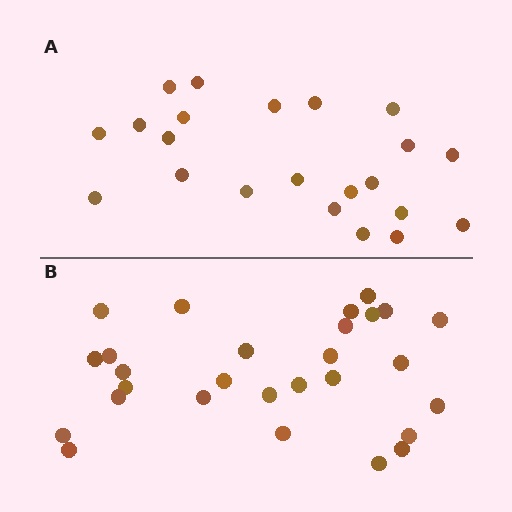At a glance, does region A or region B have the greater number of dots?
Region B (the bottom region) has more dots.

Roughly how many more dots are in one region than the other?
Region B has about 6 more dots than region A.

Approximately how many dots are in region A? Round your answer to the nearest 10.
About 20 dots. (The exact count is 22, which rounds to 20.)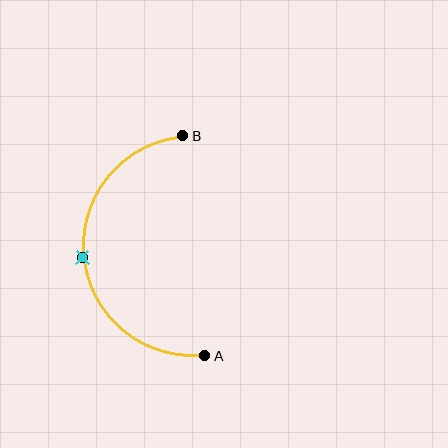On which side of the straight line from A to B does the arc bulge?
The arc bulges to the left of the straight line connecting A and B.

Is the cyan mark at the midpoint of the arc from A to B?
Yes. The cyan mark lies on the arc at equal arc-length from both A and B — it is the arc midpoint.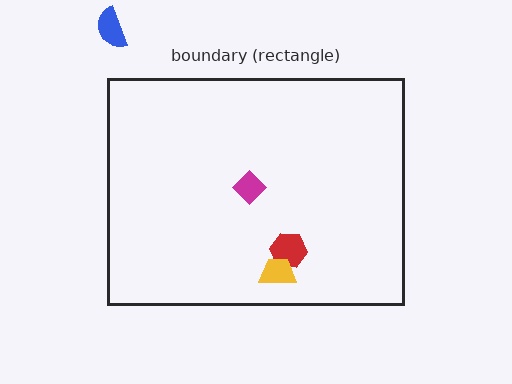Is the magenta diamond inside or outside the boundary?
Inside.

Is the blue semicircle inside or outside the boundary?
Outside.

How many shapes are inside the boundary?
3 inside, 1 outside.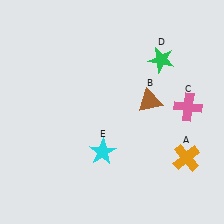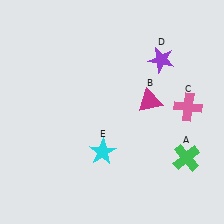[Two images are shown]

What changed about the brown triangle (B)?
In Image 1, B is brown. In Image 2, it changed to magenta.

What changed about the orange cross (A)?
In Image 1, A is orange. In Image 2, it changed to green.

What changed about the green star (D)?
In Image 1, D is green. In Image 2, it changed to purple.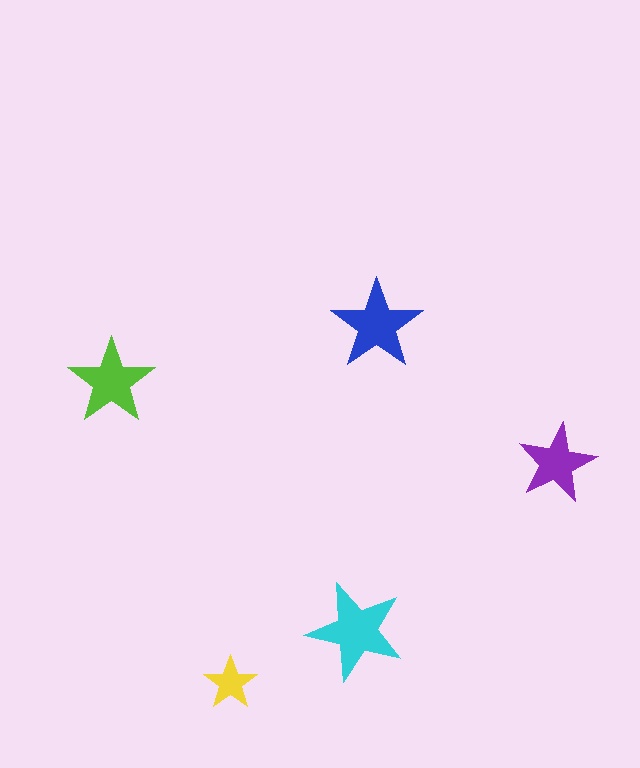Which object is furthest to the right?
The purple star is rightmost.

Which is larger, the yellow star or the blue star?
The blue one.